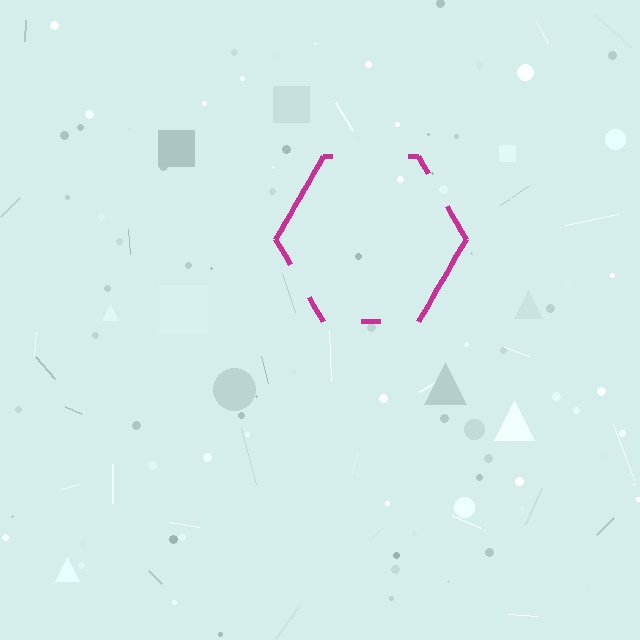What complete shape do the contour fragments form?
The contour fragments form a hexagon.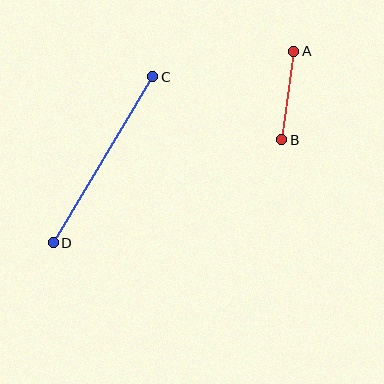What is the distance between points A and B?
The distance is approximately 90 pixels.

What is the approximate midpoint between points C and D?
The midpoint is at approximately (103, 160) pixels.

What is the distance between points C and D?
The distance is approximately 194 pixels.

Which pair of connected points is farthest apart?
Points C and D are farthest apart.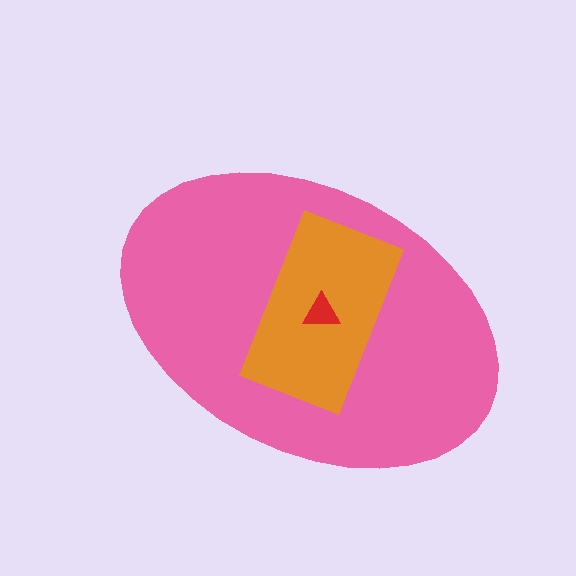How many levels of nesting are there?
3.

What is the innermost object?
The red triangle.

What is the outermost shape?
The pink ellipse.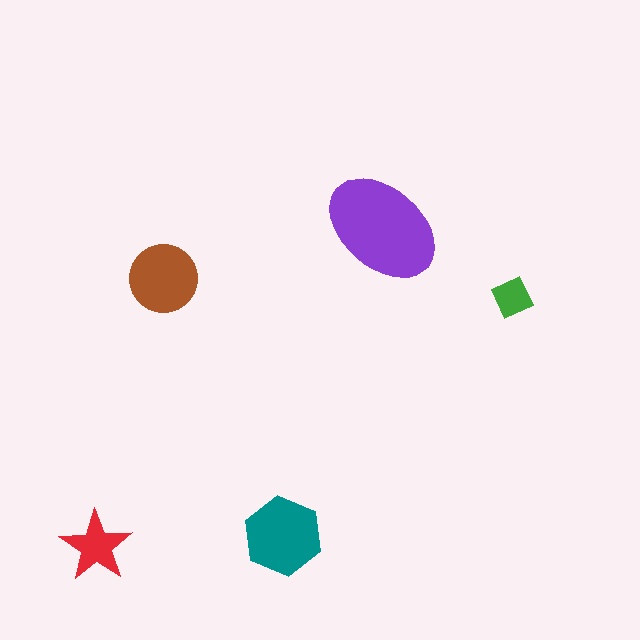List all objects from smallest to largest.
The green diamond, the red star, the brown circle, the teal hexagon, the purple ellipse.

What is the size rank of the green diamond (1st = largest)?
5th.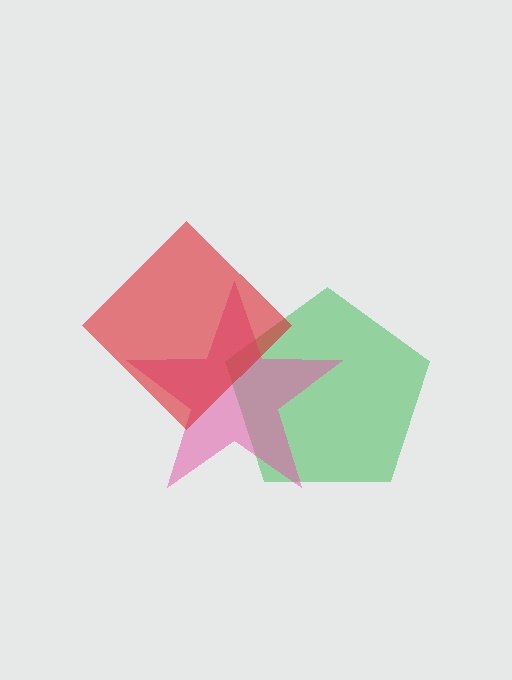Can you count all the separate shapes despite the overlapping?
Yes, there are 3 separate shapes.